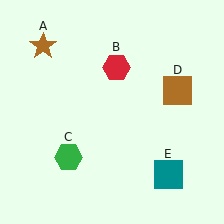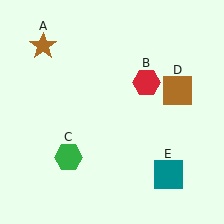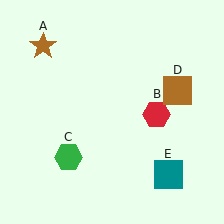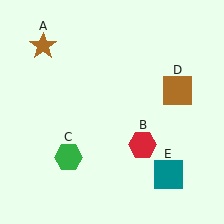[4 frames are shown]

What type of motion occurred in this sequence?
The red hexagon (object B) rotated clockwise around the center of the scene.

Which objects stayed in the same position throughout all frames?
Brown star (object A) and green hexagon (object C) and brown square (object D) and teal square (object E) remained stationary.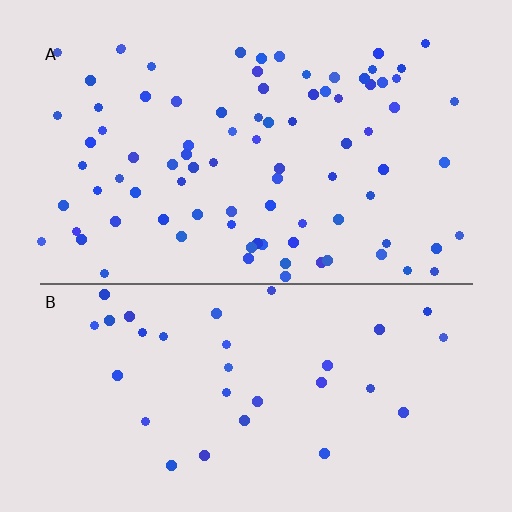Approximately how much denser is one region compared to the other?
Approximately 2.6× — region A over region B.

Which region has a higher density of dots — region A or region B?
A (the top).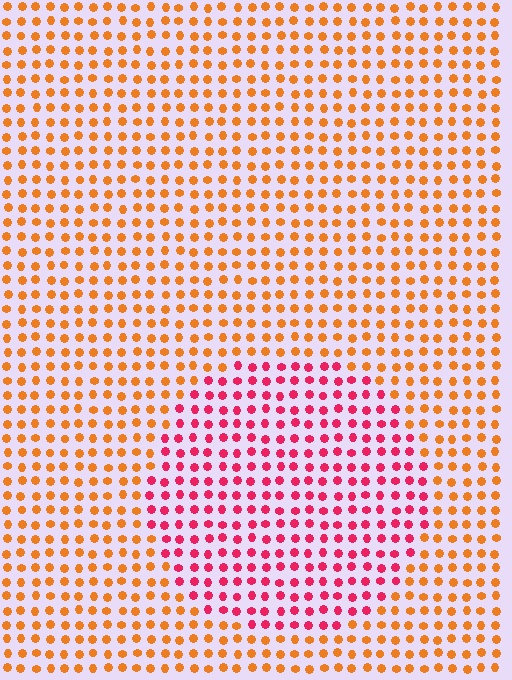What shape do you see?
I see a circle.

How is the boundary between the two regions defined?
The boundary is defined purely by a slight shift in hue (about 47 degrees). Spacing, size, and orientation are identical on both sides.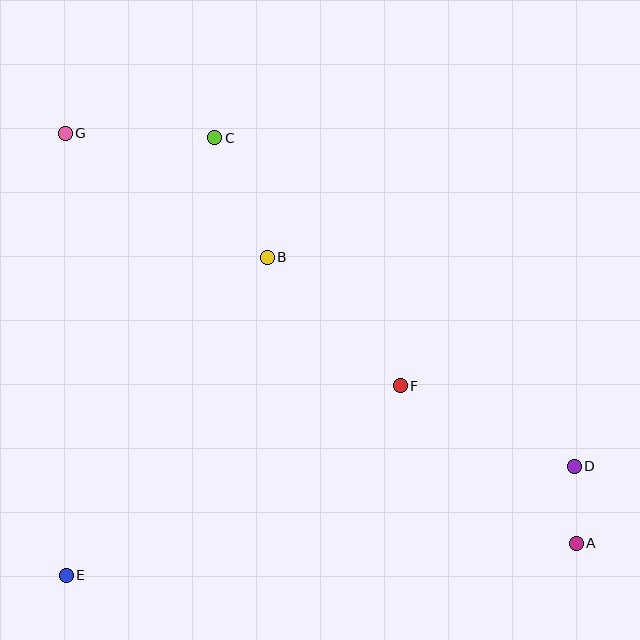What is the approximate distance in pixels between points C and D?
The distance between C and D is approximately 487 pixels.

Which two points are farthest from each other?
Points A and G are farthest from each other.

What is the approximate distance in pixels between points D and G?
The distance between D and G is approximately 608 pixels.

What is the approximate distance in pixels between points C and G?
The distance between C and G is approximately 150 pixels.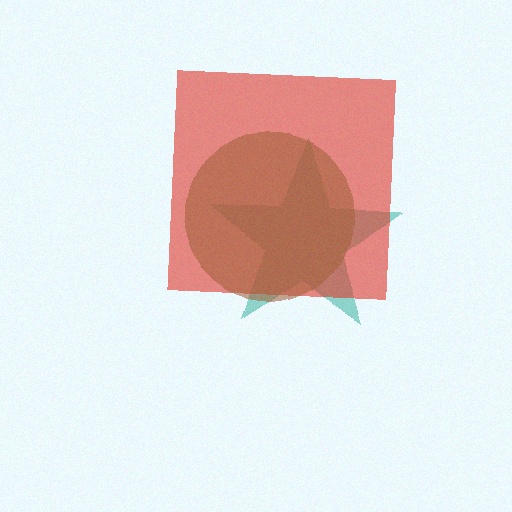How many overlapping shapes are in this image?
There are 3 overlapping shapes in the image.